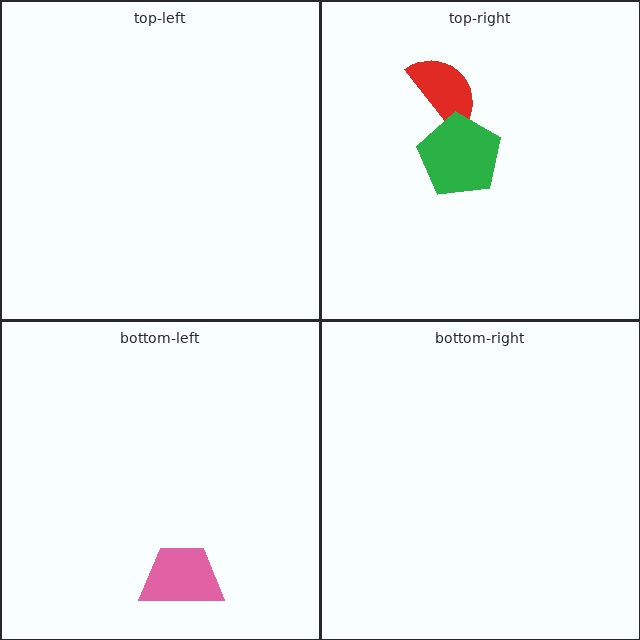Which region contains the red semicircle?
The top-right region.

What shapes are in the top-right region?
The red semicircle, the green pentagon.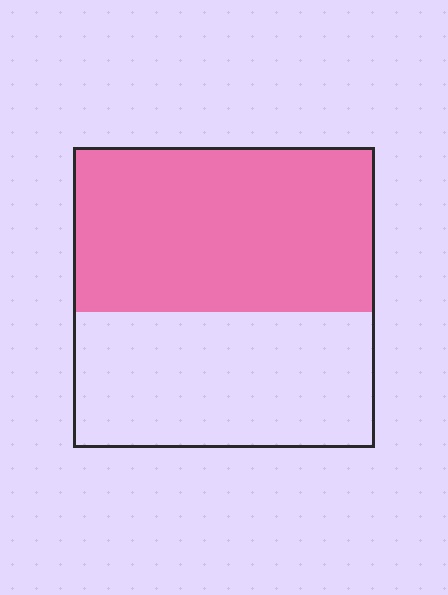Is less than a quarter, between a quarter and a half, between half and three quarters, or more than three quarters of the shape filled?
Between half and three quarters.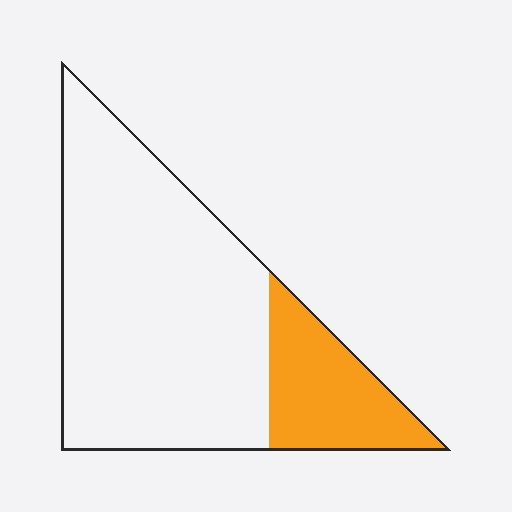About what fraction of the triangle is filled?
About one fifth (1/5).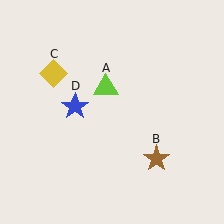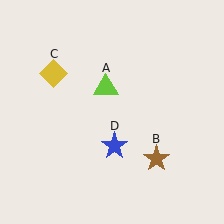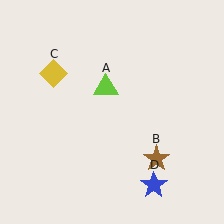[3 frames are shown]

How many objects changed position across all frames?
1 object changed position: blue star (object D).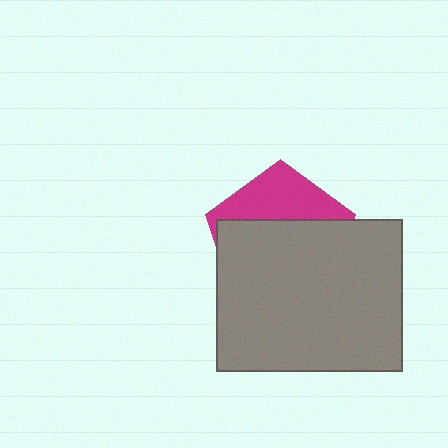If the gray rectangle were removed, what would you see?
You would see the complete magenta pentagon.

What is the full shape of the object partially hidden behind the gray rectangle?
The partially hidden object is a magenta pentagon.